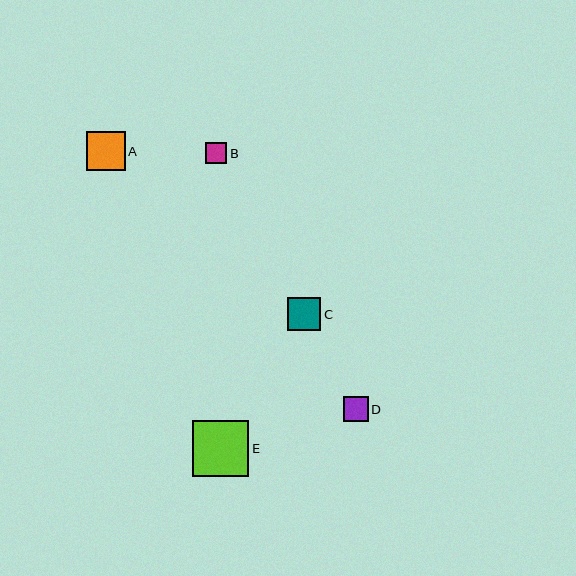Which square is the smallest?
Square B is the smallest with a size of approximately 21 pixels.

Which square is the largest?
Square E is the largest with a size of approximately 57 pixels.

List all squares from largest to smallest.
From largest to smallest: E, A, C, D, B.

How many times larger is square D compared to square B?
Square D is approximately 1.2 times the size of square B.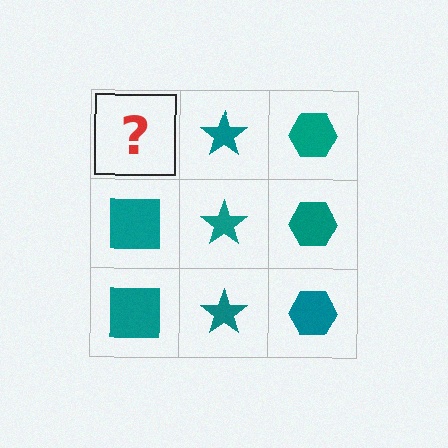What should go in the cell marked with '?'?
The missing cell should contain a teal square.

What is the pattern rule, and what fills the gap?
The rule is that each column has a consistent shape. The gap should be filled with a teal square.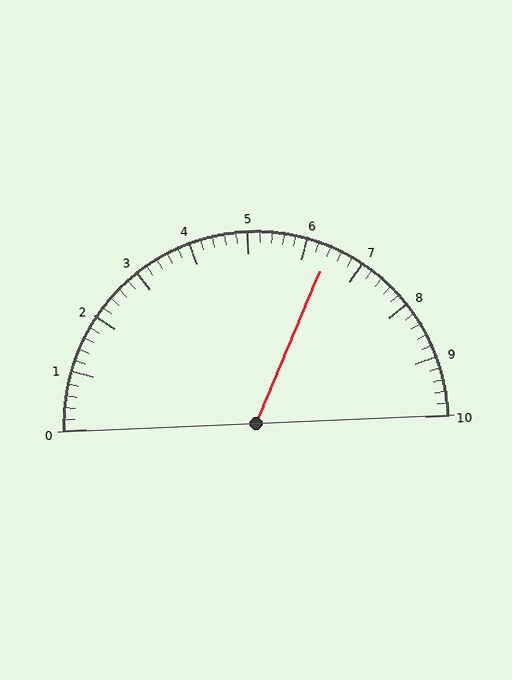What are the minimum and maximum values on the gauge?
The gauge ranges from 0 to 10.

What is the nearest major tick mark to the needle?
The nearest major tick mark is 6.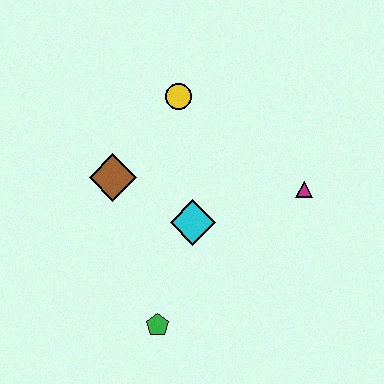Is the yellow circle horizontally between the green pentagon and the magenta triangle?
Yes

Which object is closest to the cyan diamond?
The brown diamond is closest to the cyan diamond.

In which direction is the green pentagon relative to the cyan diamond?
The green pentagon is below the cyan diamond.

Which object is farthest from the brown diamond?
The magenta triangle is farthest from the brown diamond.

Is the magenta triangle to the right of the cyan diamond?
Yes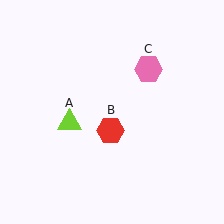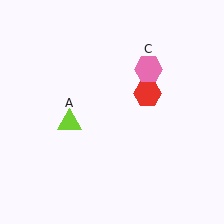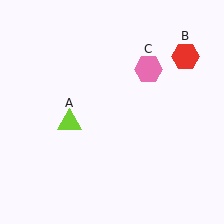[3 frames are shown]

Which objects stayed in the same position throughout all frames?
Lime triangle (object A) and pink hexagon (object C) remained stationary.